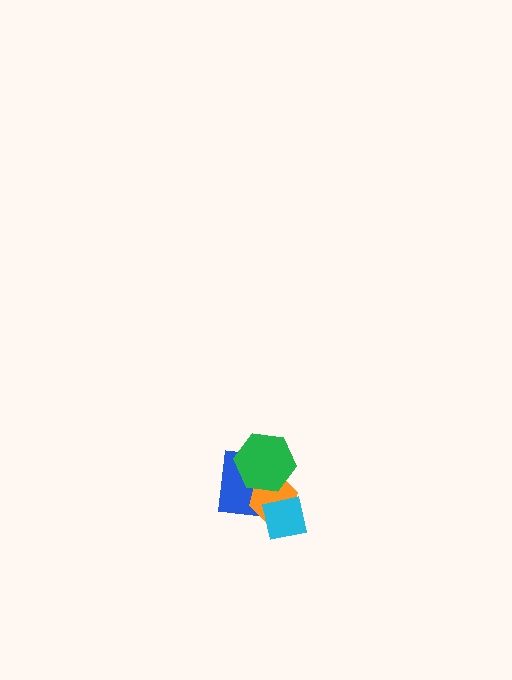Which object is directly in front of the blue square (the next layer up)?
The orange hexagon is directly in front of the blue square.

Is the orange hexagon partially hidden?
Yes, it is partially covered by another shape.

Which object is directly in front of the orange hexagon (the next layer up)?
The green hexagon is directly in front of the orange hexagon.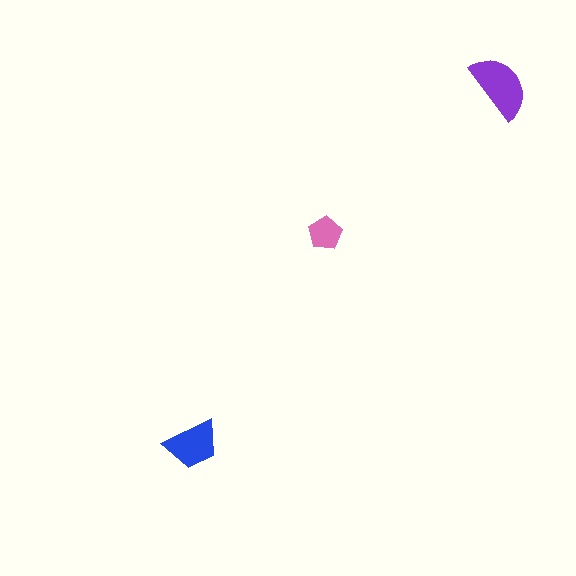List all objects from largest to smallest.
The purple semicircle, the blue trapezoid, the pink pentagon.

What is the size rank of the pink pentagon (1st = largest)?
3rd.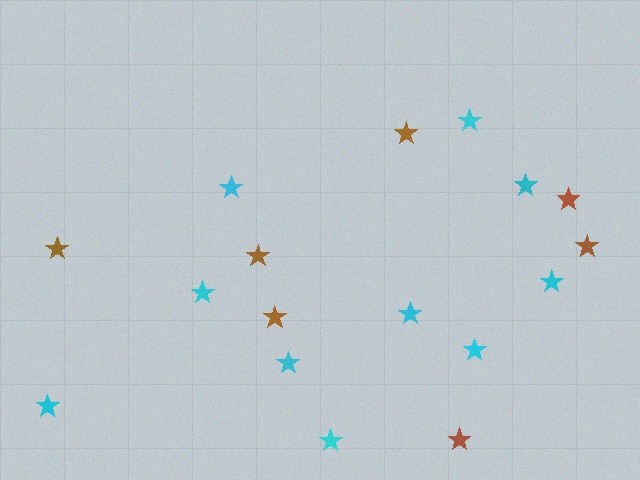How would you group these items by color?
There are 2 groups: one group of cyan stars (10) and one group of brown stars (7).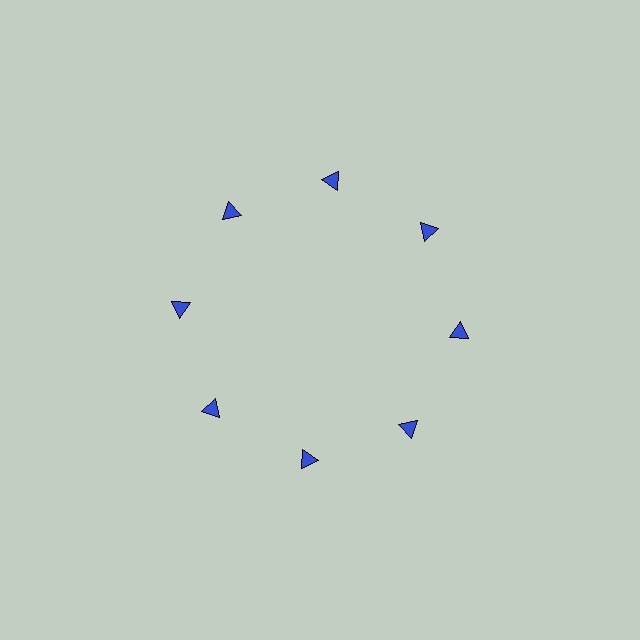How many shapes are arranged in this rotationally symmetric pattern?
There are 8 shapes, arranged in 8 groups of 1.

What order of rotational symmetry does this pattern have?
This pattern has 8-fold rotational symmetry.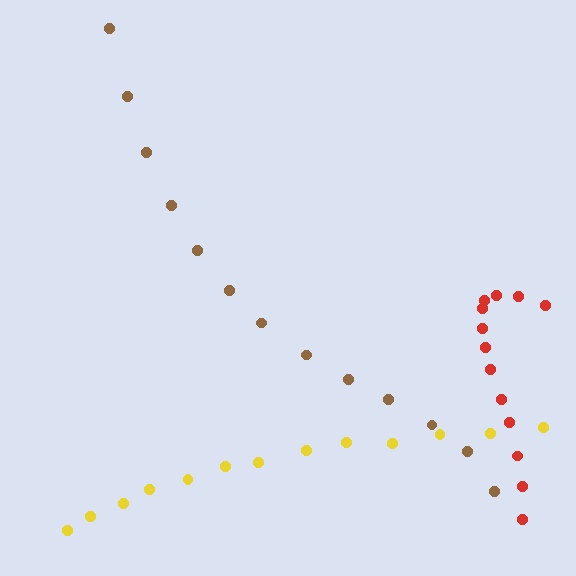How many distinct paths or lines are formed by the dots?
There are 3 distinct paths.